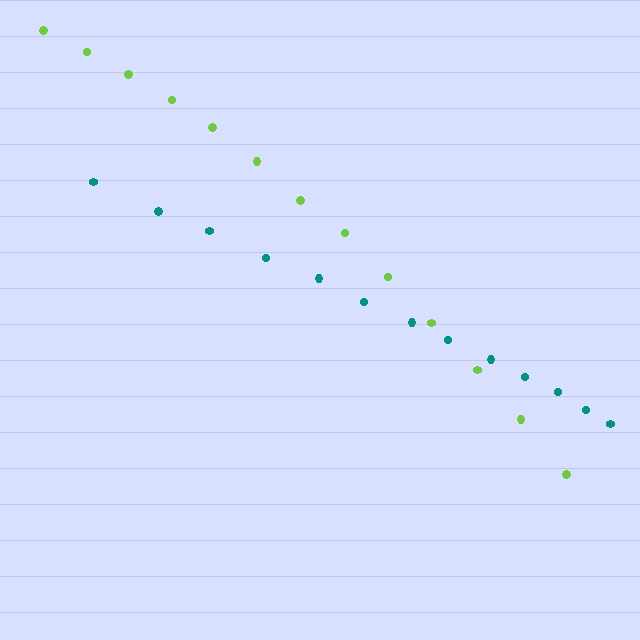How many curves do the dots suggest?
There are 2 distinct paths.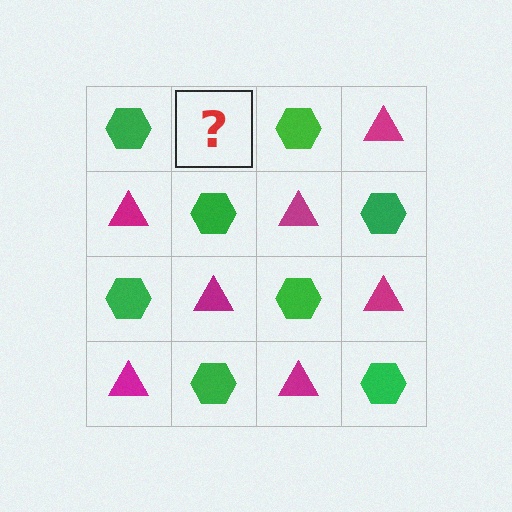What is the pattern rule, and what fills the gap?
The rule is that it alternates green hexagon and magenta triangle in a checkerboard pattern. The gap should be filled with a magenta triangle.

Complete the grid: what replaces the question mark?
The question mark should be replaced with a magenta triangle.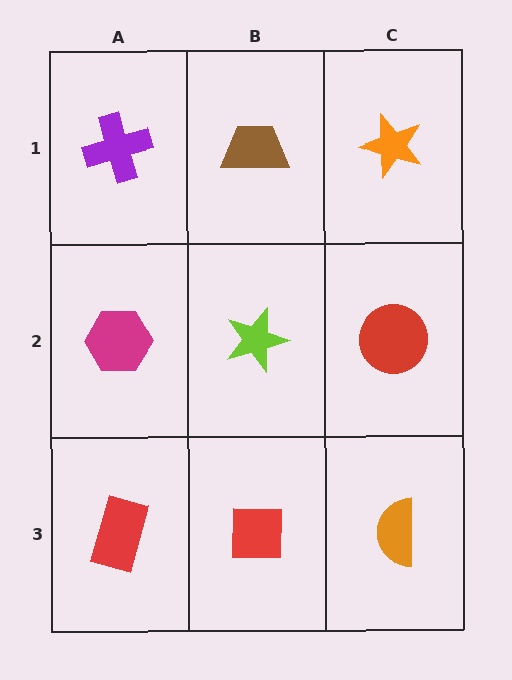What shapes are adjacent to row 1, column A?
A magenta hexagon (row 2, column A), a brown trapezoid (row 1, column B).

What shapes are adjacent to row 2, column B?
A brown trapezoid (row 1, column B), a red square (row 3, column B), a magenta hexagon (row 2, column A), a red circle (row 2, column C).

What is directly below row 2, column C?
An orange semicircle.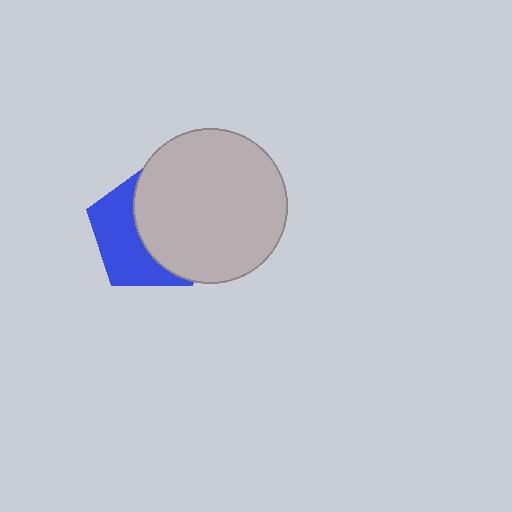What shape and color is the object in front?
The object in front is a light gray circle.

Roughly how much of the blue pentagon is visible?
A small part of it is visible (roughly 43%).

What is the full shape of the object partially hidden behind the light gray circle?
The partially hidden object is a blue pentagon.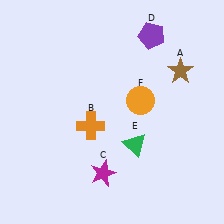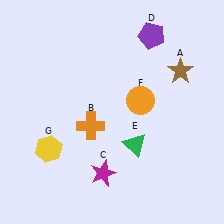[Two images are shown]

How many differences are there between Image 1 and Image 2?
There is 1 difference between the two images.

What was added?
A yellow hexagon (G) was added in Image 2.